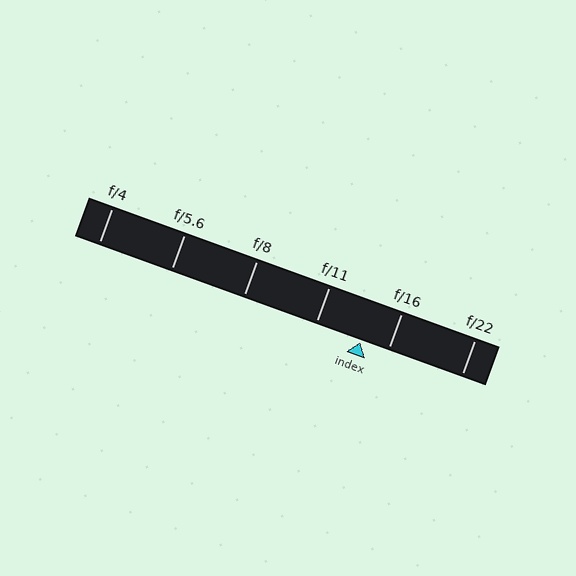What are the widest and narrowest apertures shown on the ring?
The widest aperture shown is f/4 and the narrowest is f/22.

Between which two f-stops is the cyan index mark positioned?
The index mark is between f/11 and f/16.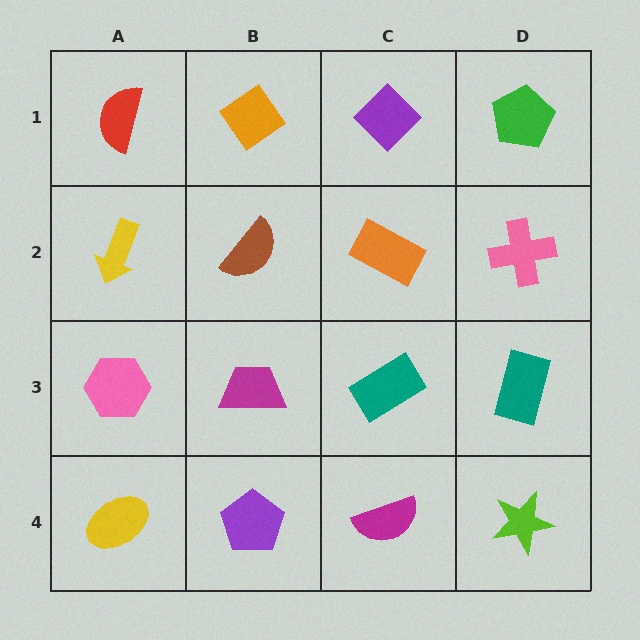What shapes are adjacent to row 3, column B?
A brown semicircle (row 2, column B), a purple pentagon (row 4, column B), a pink hexagon (row 3, column A), a teal rectangle (row 3, column C).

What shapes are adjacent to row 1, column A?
A yellow arrow (row 2, column A), an orange diamond (row 1, column B).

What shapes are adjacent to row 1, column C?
An orange rectangle (row 2, column C), an orange diamond (row 1, column B), a green pentagon (row 1, column D).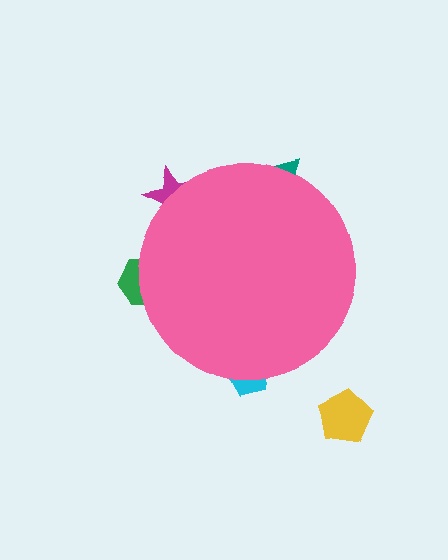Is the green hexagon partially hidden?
Yes, the green hexagon is partially hidden behind the pink circle.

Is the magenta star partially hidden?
Yes, the magenta star is partially hidden behind the pink circle.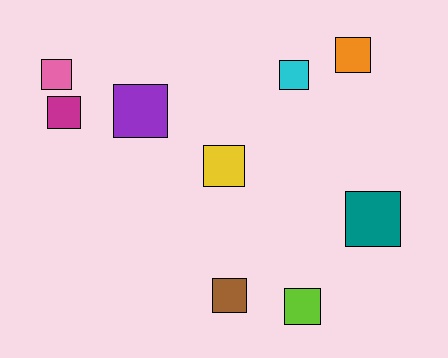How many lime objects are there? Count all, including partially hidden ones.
There is 1 lime object.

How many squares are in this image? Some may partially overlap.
There are 9 squares.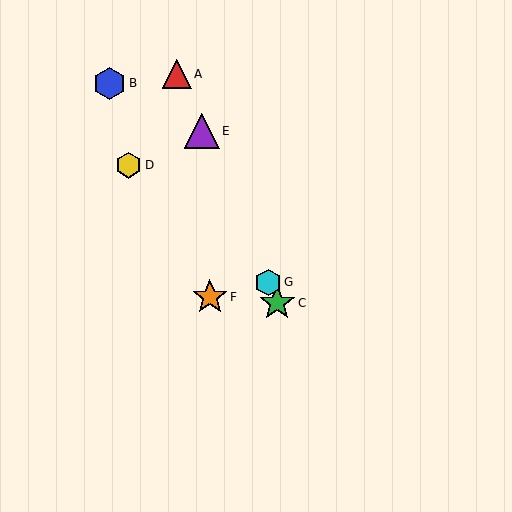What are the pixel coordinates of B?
Object B is at (110, 83).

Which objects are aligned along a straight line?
Objects A, C, E, G are aligned along a straight line.